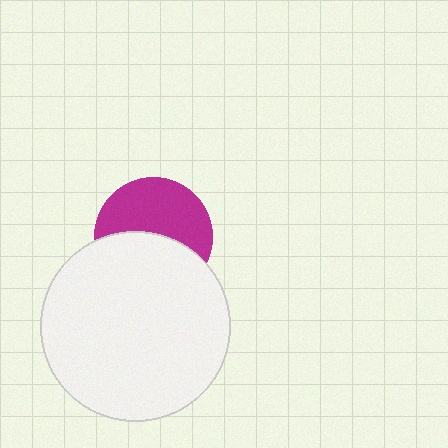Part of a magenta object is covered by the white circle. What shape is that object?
It is a circle.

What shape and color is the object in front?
The object in front is a white circle.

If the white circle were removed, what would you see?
You would see the complete magenta circle.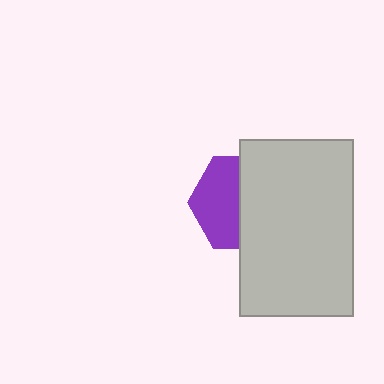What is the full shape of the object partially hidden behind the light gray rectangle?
The partially hidden object is a purple hexagon.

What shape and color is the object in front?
The object in front is a light gray rectangle.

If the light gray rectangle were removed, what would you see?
You would see the complete purple hexagon.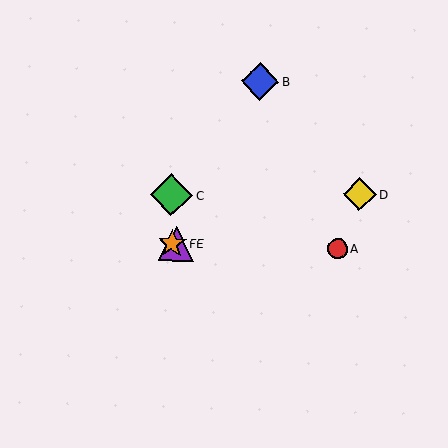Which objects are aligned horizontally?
Objects A, E, F are aligned horizontally.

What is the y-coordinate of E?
Object E is at y≈244.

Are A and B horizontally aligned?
No, A is at y≈248 and B is at y≈81.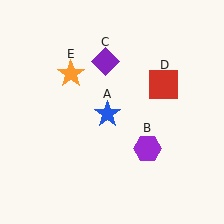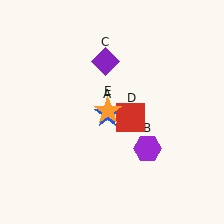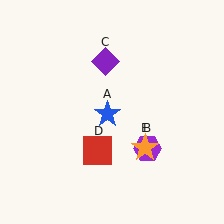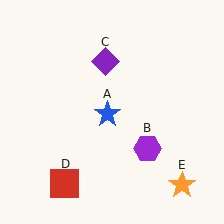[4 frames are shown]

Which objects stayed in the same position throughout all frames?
Blue star (object A) and purple hexagon (object B) and purple diamond (object C) remained stationary.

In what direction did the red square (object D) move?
The red square (object D) moved down and to the left.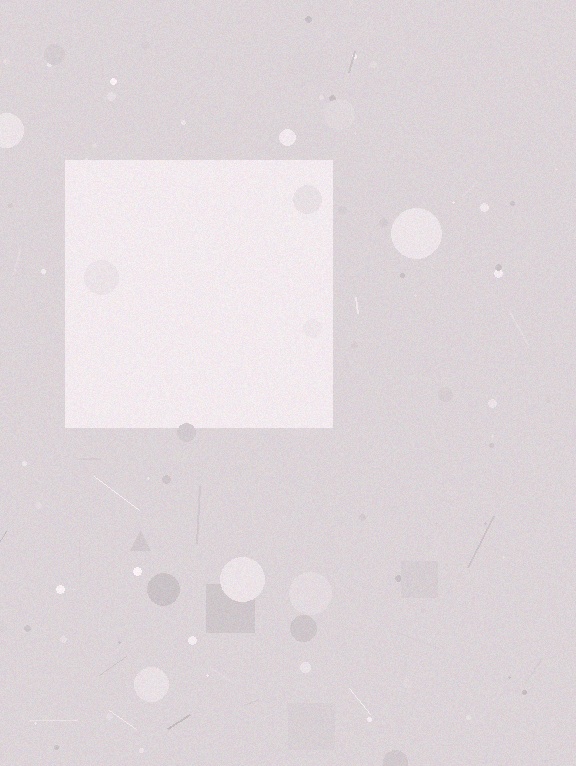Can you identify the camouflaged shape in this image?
The camouflaged shape is a square.